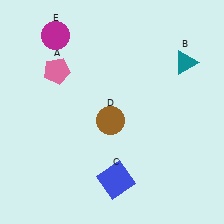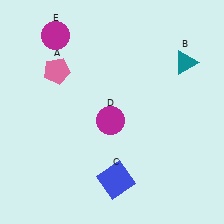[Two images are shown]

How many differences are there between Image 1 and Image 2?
There is 1 difference between the two images.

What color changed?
The circle (D) changed from brown in Image 1 to magenta in Image 2.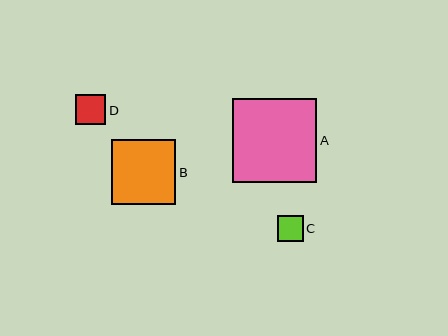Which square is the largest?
Square A is the largest with a size of approximately 84 pixels.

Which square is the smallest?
Square C is the smallest with a size of approximately 26 pixels.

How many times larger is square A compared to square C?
Square A is approximately 3.2 times the size of square C.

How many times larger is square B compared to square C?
Square B is approximately 2.5 times the size of square C.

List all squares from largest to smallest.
From largest to smallest: A, B, D, C.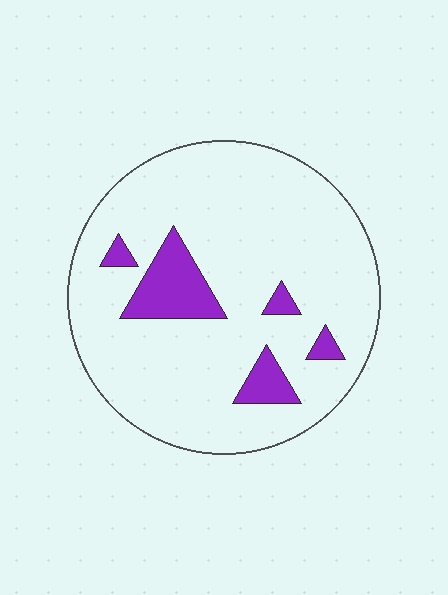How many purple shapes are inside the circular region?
5.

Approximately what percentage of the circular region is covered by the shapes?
Approximately 10%.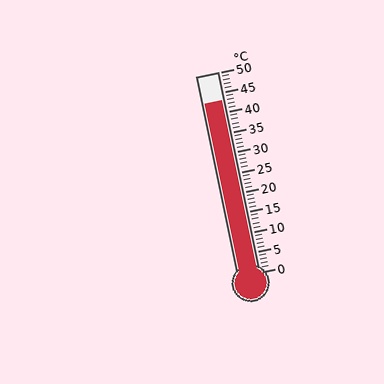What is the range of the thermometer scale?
The thermometer scale ranges from 0°C to 50°C.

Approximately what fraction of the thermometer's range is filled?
The thermometer is filled to approximately 85% of its range.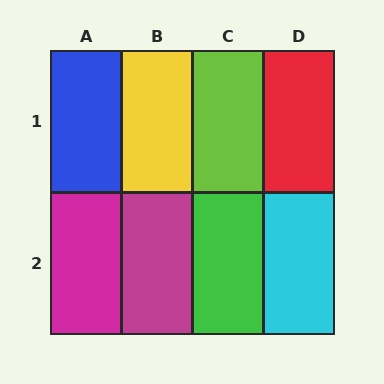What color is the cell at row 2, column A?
Magenta.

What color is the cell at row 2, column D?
Cyan.